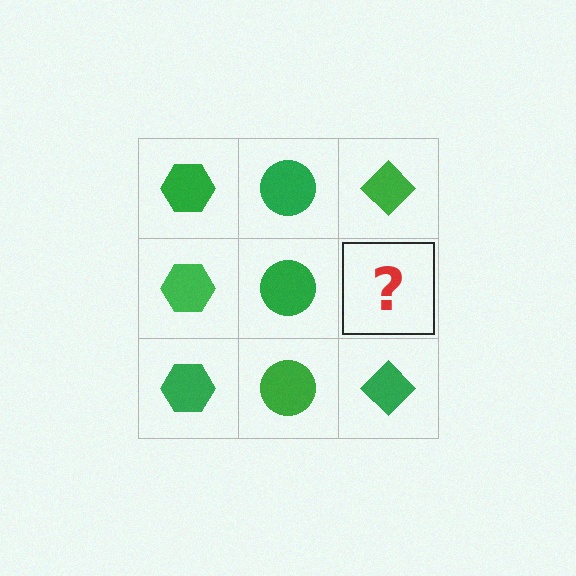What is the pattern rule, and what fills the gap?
The rule is that each column has a consistent shape. The gap should be filled with a green diamond.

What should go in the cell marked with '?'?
The missing cell should contain a green diamond.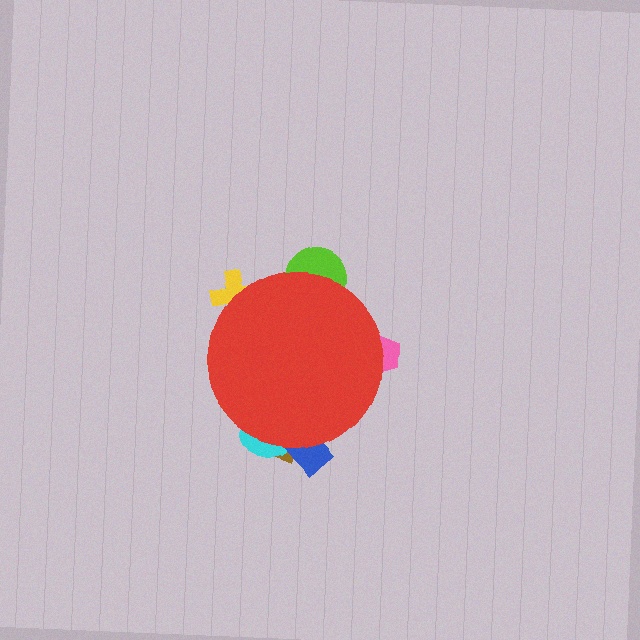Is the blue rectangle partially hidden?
Yes, the blue rectangle is partially hidden behind the red circle.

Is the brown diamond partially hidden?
Yes, the brown diamond is partially hidden behind the red circle.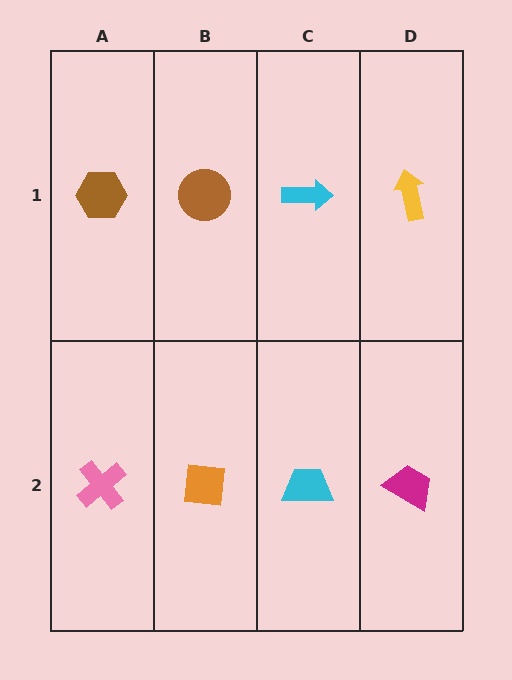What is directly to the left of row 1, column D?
A cyan arrow.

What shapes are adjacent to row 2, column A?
A brown hexagon (row 1, column A), an orange square (row 2, column B).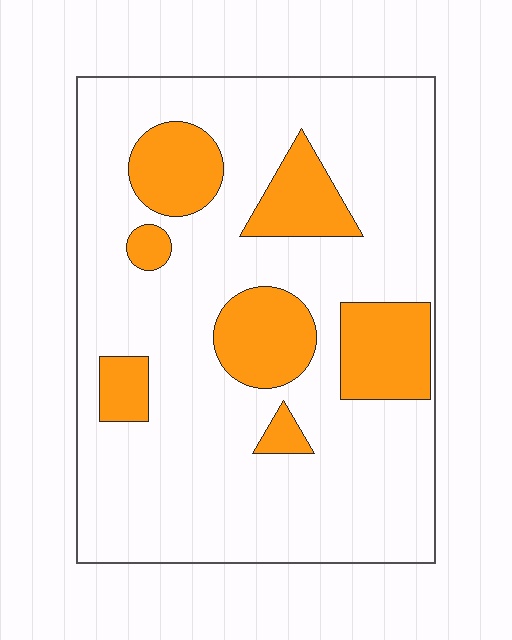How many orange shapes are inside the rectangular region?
7.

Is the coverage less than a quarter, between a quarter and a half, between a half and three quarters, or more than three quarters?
Less than a quarter.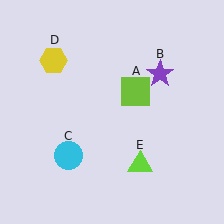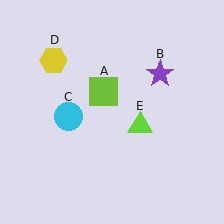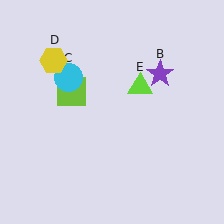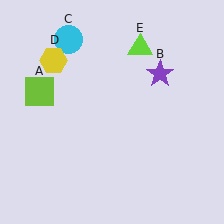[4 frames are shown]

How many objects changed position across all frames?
3 objects changed position: lime square (object A), cyan circle (object C), lime triangle (object E).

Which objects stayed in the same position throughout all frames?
Purple star (object B) and yellow hexagon (object D) remained stationary.